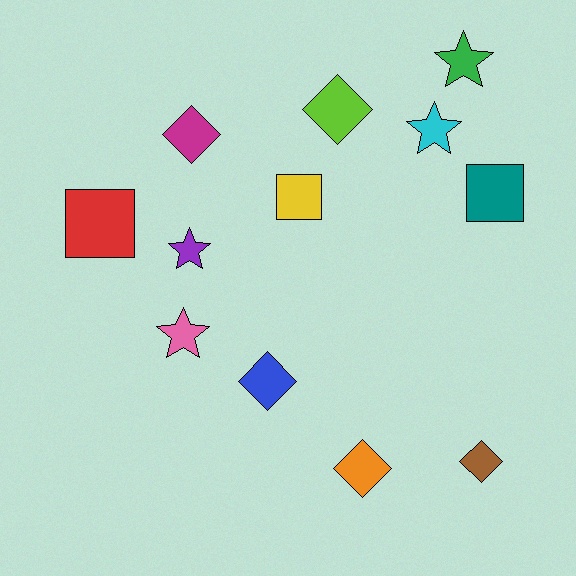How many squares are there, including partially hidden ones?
There are 3 squares.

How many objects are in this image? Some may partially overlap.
There are 12 objects.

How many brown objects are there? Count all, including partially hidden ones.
There is 1 brown object.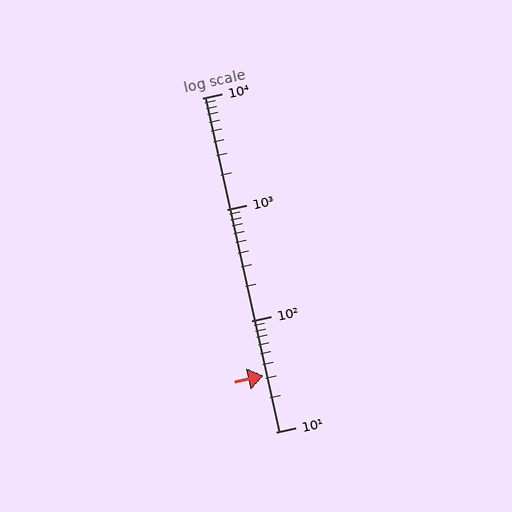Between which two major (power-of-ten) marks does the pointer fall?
The pointer is between 10 and 100.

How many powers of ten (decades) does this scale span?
The scale spans 3 decades, from 10 to 10000.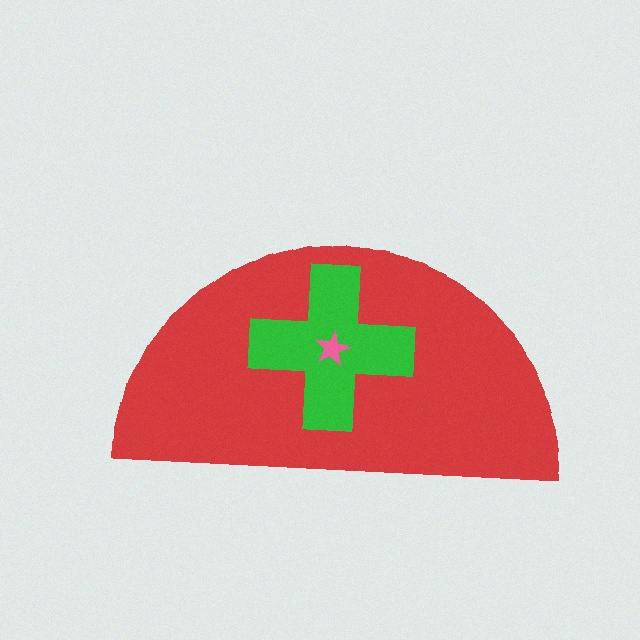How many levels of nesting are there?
3.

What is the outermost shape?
The red semicircle.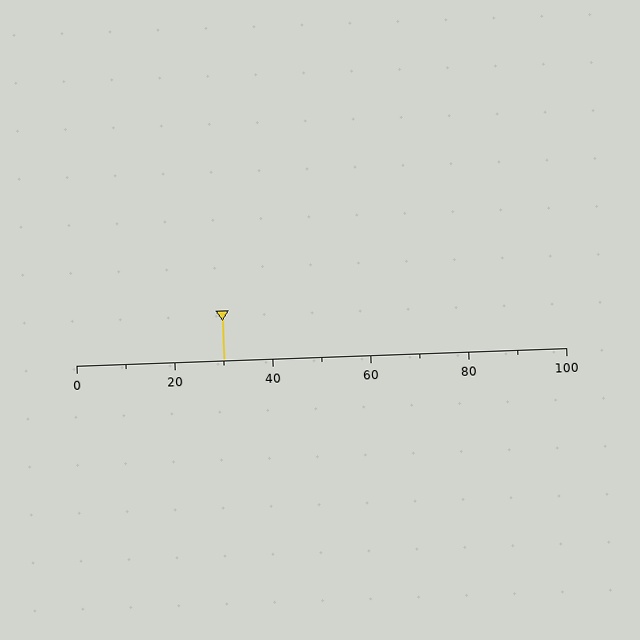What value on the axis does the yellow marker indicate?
The marker indicates approximately 30.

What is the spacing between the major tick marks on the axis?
The major ticks are spaced 20 apart.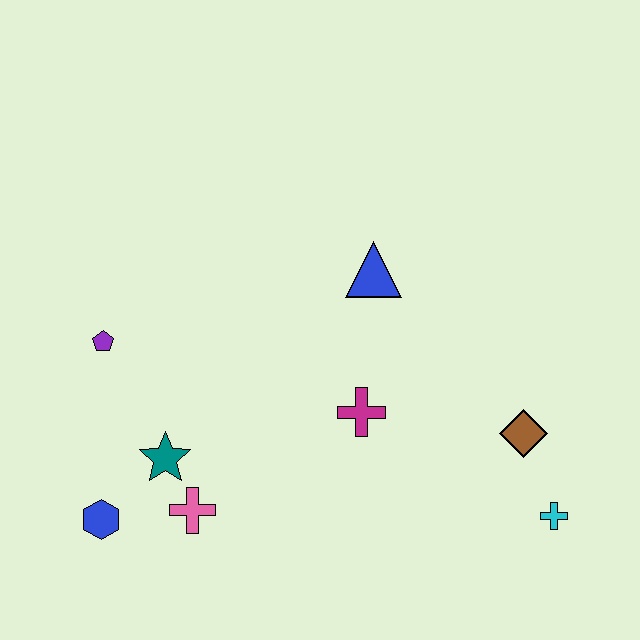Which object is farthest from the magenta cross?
The blue hexagon is farthest from the magenta cross.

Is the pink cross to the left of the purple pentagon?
No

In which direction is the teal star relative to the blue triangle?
The teal star is to the left of the blue triangle.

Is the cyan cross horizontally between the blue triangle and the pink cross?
No